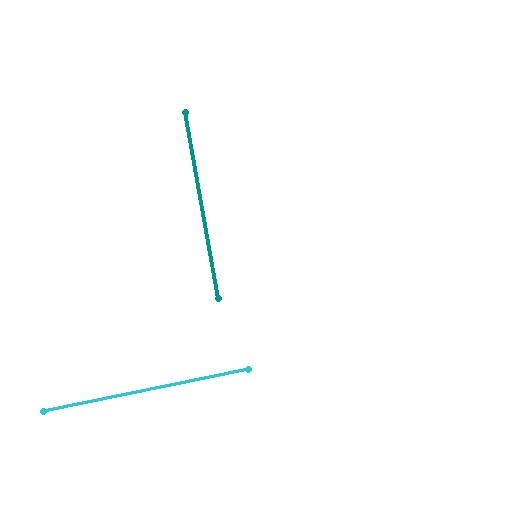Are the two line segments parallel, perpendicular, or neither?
Perpendicular — they meet at approximately 88°.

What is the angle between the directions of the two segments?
Approximately 88 degrees.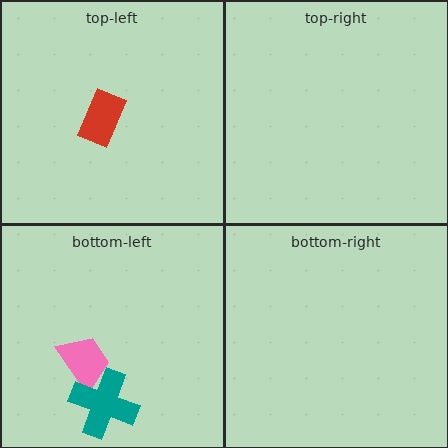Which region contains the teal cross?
The bottom-left region.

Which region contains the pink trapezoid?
The bottom-left region.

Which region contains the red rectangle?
The top-left region.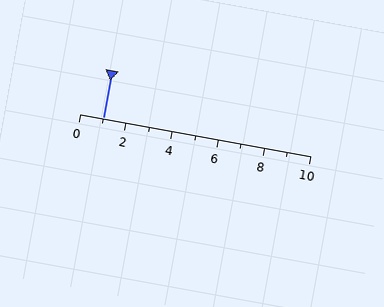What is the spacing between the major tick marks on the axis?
The major ticks are spaced 2 apart.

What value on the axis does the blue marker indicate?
The marker indicates approximately 1.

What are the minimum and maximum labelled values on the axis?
The axis runs from 0 to 10.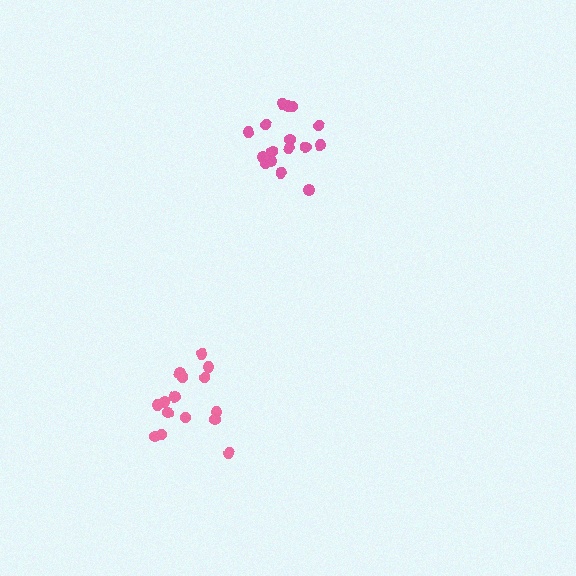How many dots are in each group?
Group 1: 16 dots, Group 2: 15 dots (31 total).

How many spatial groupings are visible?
There are 2 spatial groupings.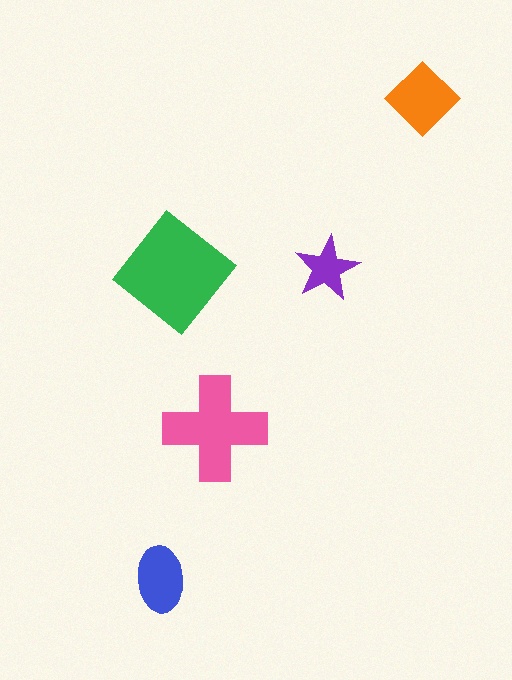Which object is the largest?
The green diamond.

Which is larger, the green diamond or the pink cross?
The green diamond.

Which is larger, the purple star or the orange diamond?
The orange diamond.